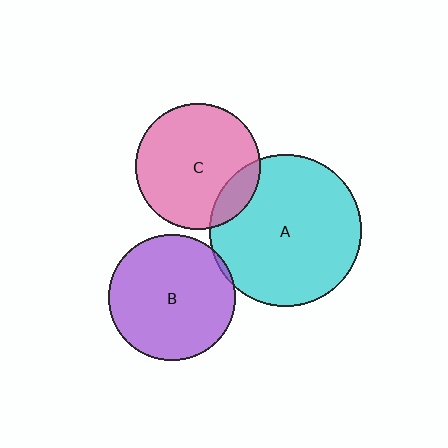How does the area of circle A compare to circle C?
Approximately 1.5 times.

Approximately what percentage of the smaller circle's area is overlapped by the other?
Approximately 5%.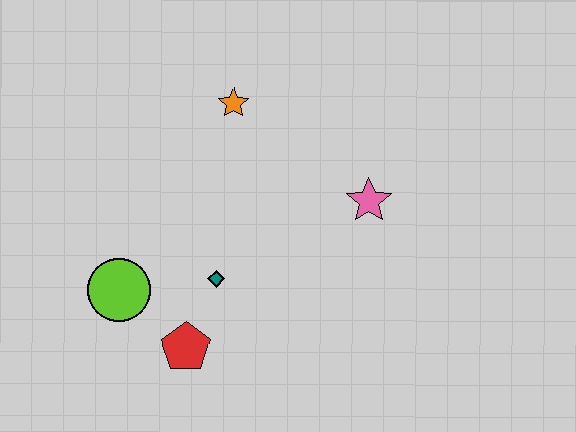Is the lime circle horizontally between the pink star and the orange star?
No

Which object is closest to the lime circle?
The red pentagon is closest to the lime circle.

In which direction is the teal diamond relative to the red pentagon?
The teal diamond is above the red pentagon.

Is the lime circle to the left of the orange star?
Yes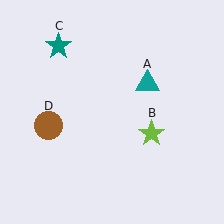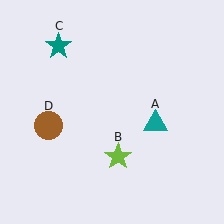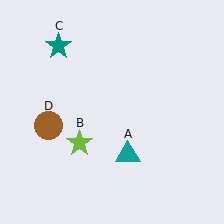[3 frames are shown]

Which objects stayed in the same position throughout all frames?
Teal star (object C) and brown circle (object D) remained stationary.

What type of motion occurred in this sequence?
The teal triangle (object A), lime star (object B) rotated clockwise around the center of the scene.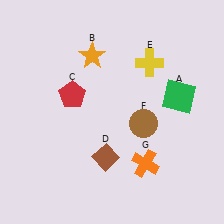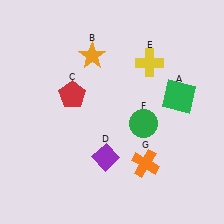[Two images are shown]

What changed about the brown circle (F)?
In Image 1, F is brown. In Image 2, it changed to green.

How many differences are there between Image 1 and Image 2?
There are 2 differences between the two images.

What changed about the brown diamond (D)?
In Image 1, D is brown. In Image 2, it changed to purple.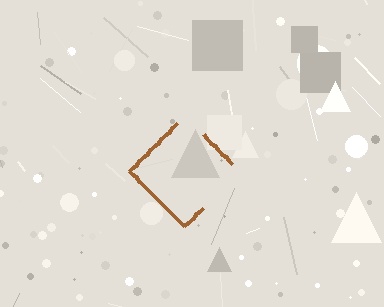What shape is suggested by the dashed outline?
The dashed outline suggests a diamond.